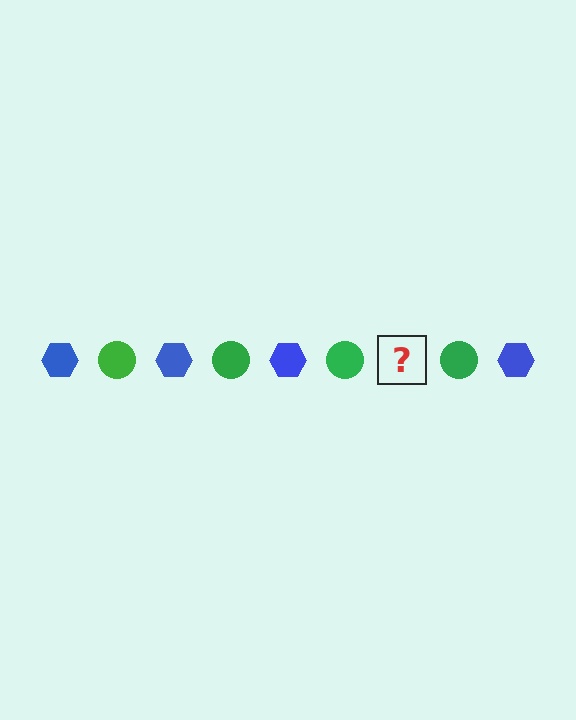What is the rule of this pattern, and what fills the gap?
The rule is that the pattern alternates between blue hexagon and green circle. The gap should be filled with a blue hexagon.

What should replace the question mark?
The question mark should be replaced with a blue hexagon.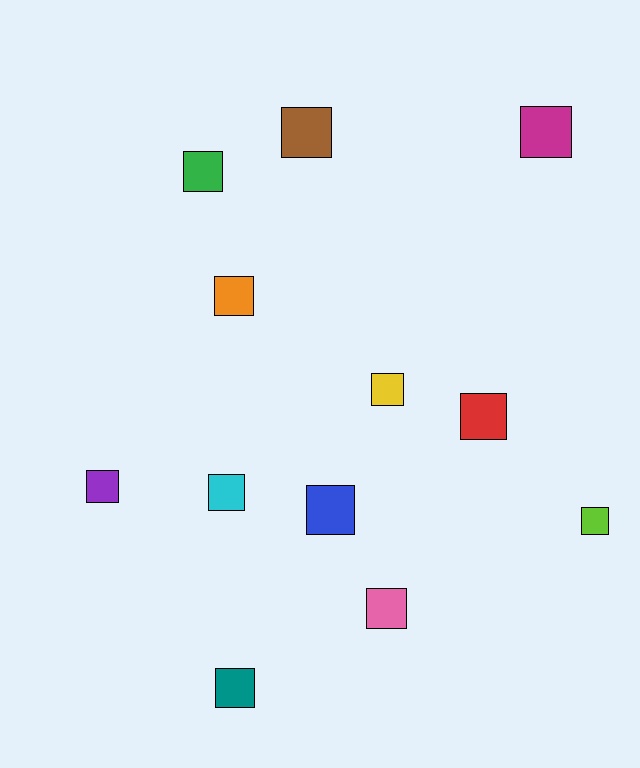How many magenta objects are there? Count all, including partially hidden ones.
There is 1 magenta object.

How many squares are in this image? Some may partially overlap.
There are 12 squares.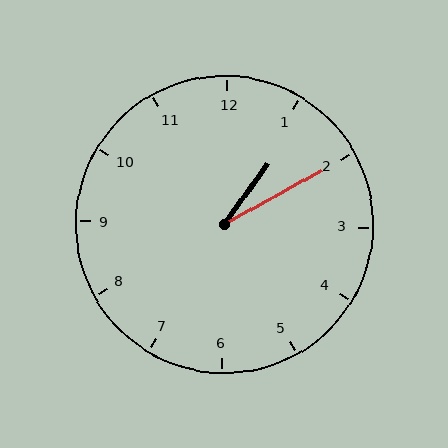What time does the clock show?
1:10.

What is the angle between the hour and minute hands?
Approximately 25 degrees.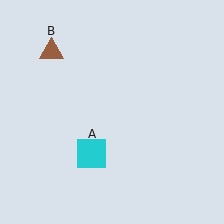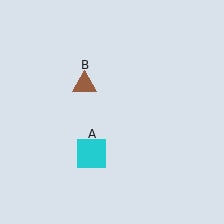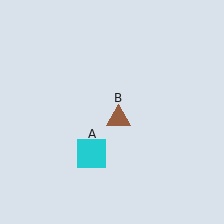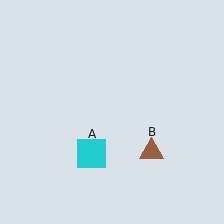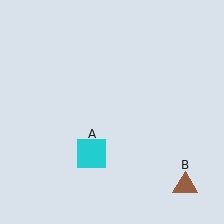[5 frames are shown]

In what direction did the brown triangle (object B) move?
The brown triangle (object B) moved down and to the right.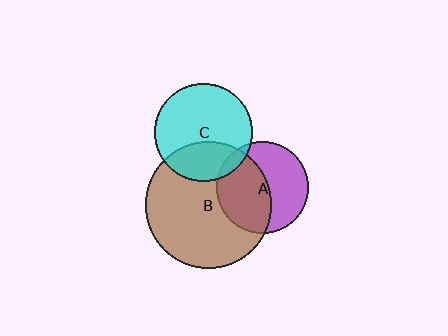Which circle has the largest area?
Circle B (brown).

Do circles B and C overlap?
Yes.